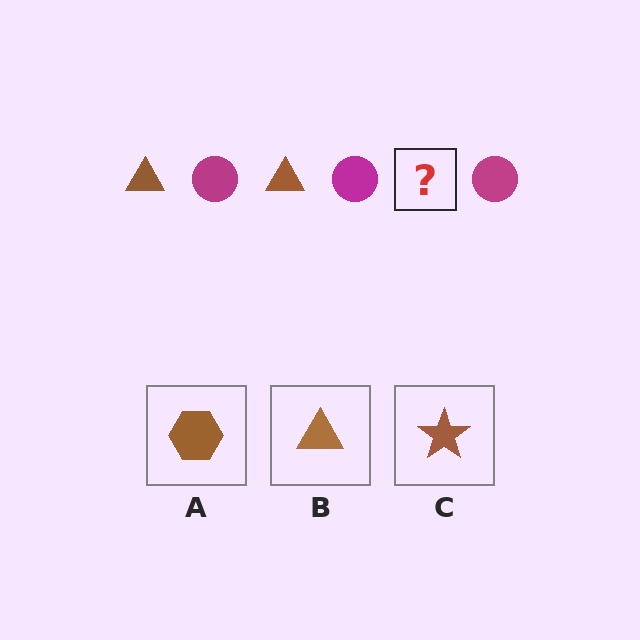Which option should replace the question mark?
Option B.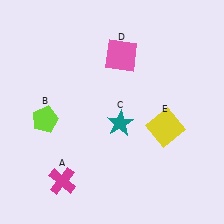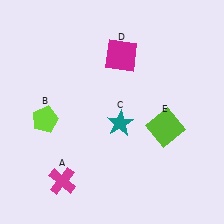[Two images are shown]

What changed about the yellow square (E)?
In Image 1, E is yellow. In Image 2, it changed to lime.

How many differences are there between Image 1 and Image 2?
There are 2 differences between the two images.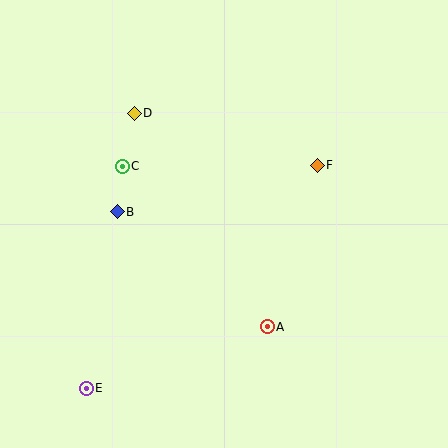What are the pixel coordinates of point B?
Point B is at (117, 212).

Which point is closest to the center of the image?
Point B at (117, 212) is closest to the center.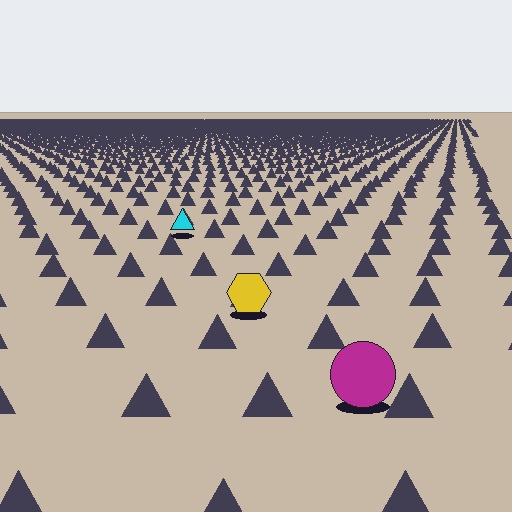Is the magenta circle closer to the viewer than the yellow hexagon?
Yes. The magenta circle is closer — you can tell from the texture gradient: the ground texture is coarser near it.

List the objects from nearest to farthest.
From nearest to farthest: the magenta circle, the yellow hexagon, the cyan triangle.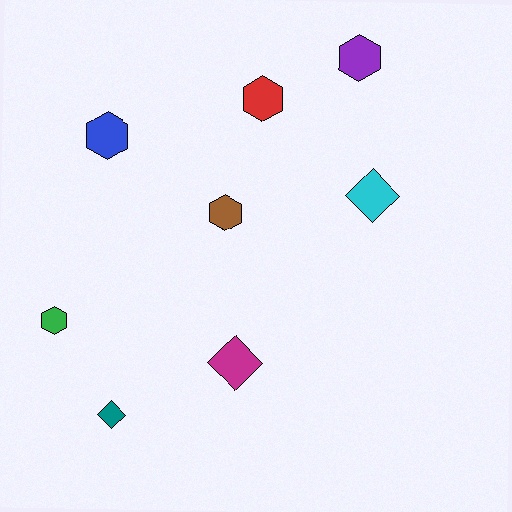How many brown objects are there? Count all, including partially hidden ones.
There is 1 brown object.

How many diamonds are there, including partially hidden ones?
There are 3 diamonds.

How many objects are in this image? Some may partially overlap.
There are 8 objects.